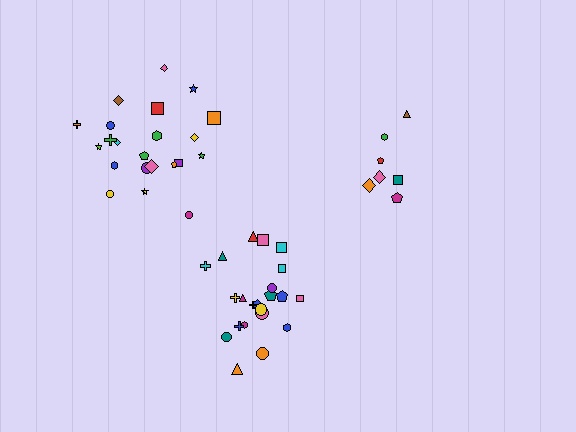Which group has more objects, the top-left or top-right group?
The top-left group.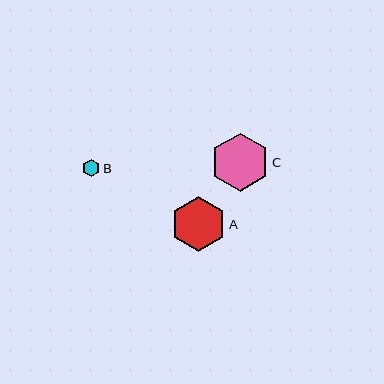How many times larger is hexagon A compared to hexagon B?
Hexagon A is approximately 3.2 times the size of hexagon B.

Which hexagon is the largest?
Hexagon C is the largest with a size of approximately 58 pixels.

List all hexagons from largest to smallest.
From largest to smallest: C, A, B.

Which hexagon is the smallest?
Hexagon B is the smallest with a size of approximately 17 pixels.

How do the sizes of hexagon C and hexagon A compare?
Hexagon C and hexagon A are approximately the same size.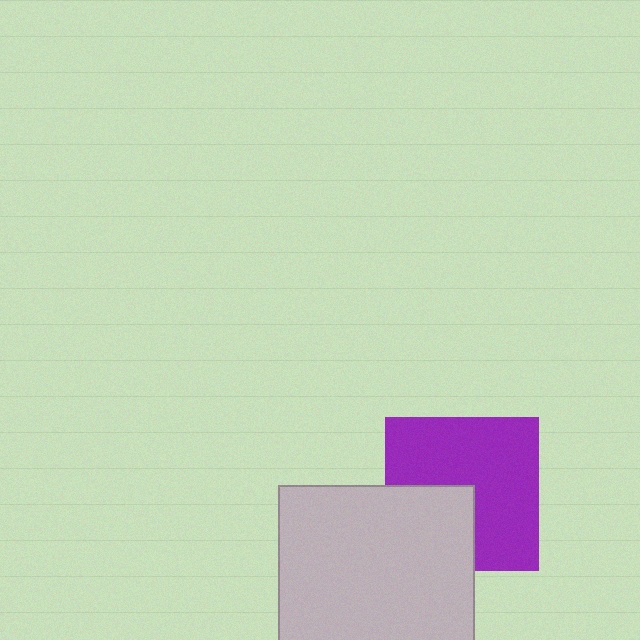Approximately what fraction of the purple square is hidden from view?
Roughly 33% of the purple square is hidden behind the light gray square.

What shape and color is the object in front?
The object in front is a light gray square.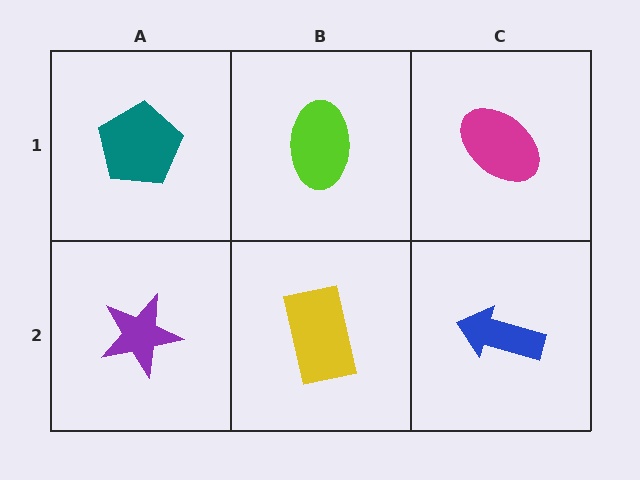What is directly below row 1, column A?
A purple star.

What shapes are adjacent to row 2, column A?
A teal pentagon (row 1, column A), a yellow rectangle (row 2, column B).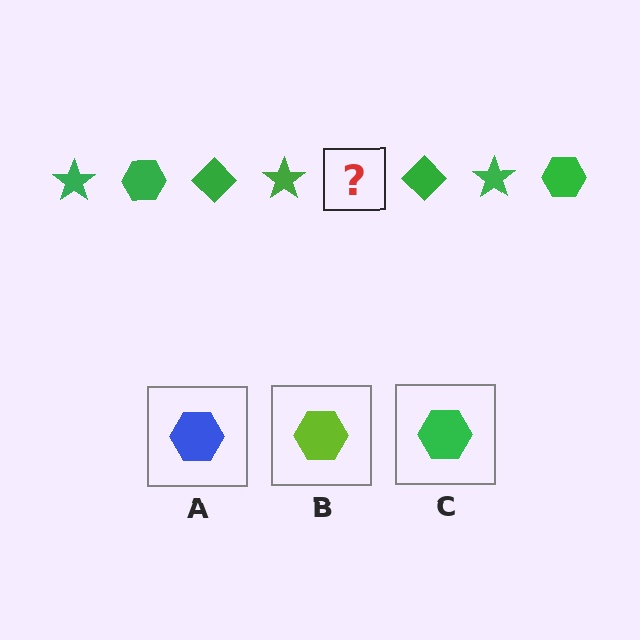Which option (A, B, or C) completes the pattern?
C.